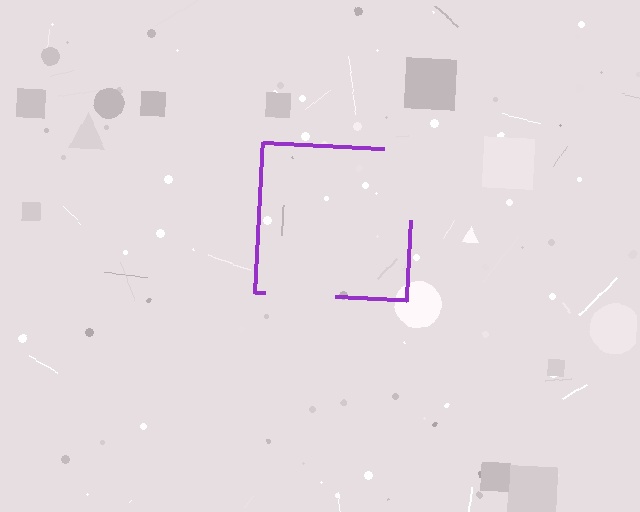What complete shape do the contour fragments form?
The contour fragments form a square.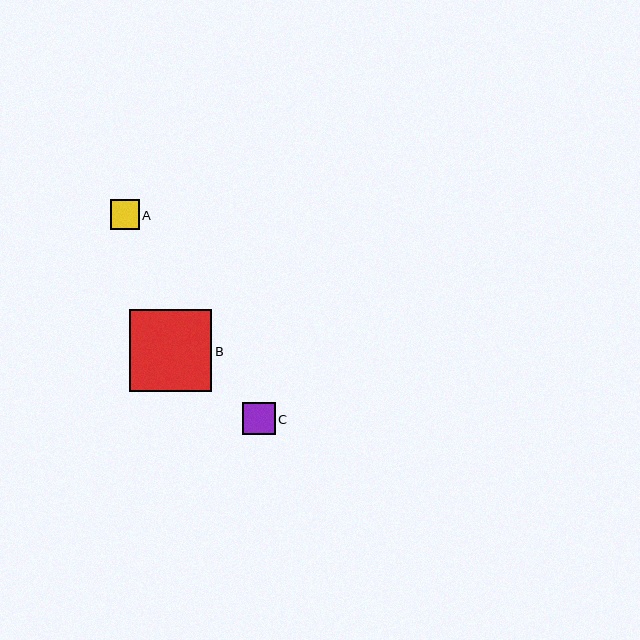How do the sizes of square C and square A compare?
Square C and square A are approximately the same size.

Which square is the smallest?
Square A is the smallest with a size of approximately 29 pixels.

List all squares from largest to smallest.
From largest to smallest: B, C, A.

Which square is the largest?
Square B is the largest with a size of approximately 82 pixels.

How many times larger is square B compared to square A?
Square B is approximately 2.8 times the size of square A.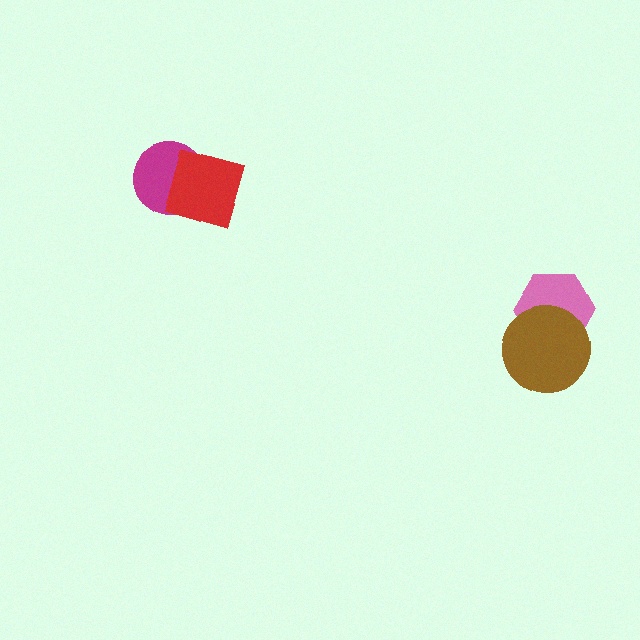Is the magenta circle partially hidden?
Yes, it is partially covered by another shape.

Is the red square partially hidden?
No, no other shape covers it.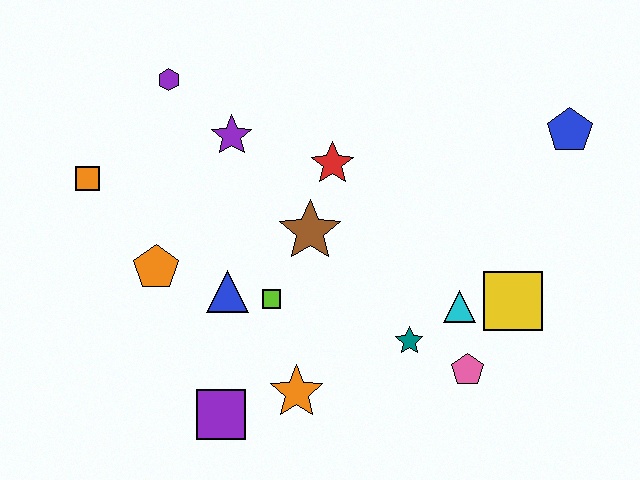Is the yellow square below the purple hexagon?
Yes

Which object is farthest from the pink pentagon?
The orange square is farthest from the pink pentagon.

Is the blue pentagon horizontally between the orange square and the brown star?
No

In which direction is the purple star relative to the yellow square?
The purple star is to the left of the yellow square.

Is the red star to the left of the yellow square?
Yes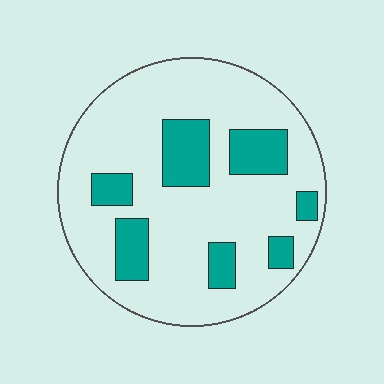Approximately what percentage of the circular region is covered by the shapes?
Approximately 20%.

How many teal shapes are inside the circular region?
7.